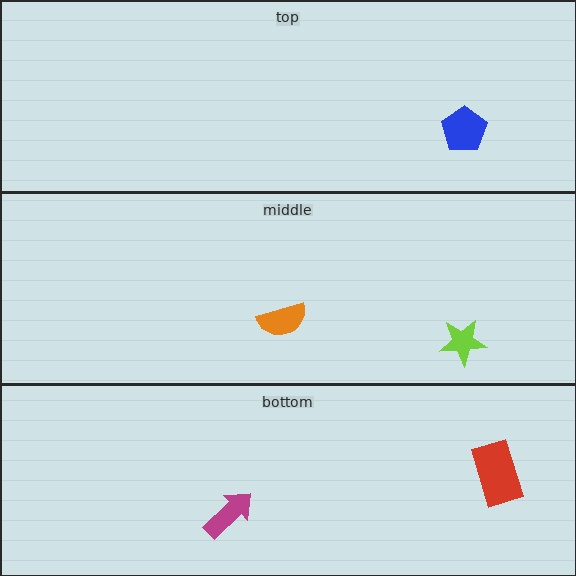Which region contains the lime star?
The middle region.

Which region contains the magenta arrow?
The bottom region.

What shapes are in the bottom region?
The red rectangle, the magenta arrow.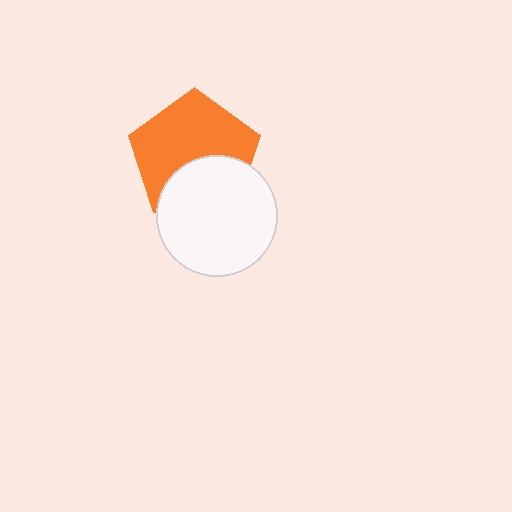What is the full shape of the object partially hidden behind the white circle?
The partially hidden object is an orange pentagon.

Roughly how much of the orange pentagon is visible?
About half of it is visible (roughly 63%).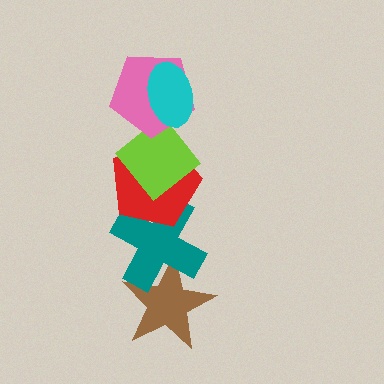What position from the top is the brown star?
The brown star is 6th from the top.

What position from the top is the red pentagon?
The red pentagon is 4th from the top.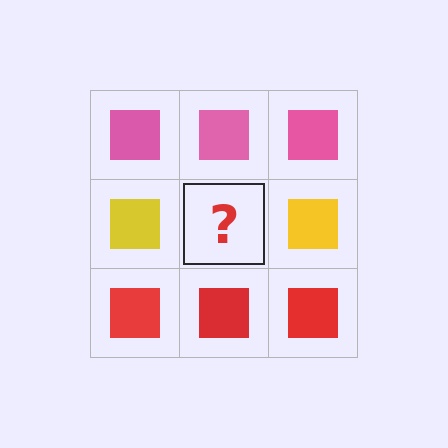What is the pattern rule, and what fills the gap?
The rule is that each row has a consistent color. The gap should be filled with a yellow square.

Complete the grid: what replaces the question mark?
The question mark should be replaced with a yellow square.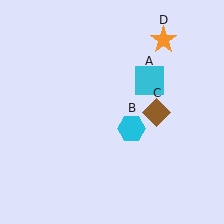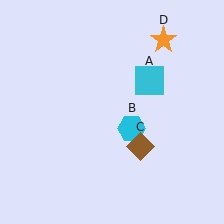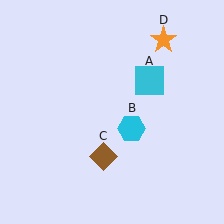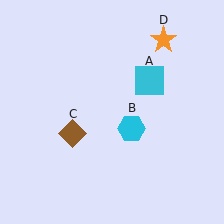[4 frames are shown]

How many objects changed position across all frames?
1 object changed position: brown diamond (object C).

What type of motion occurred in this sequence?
The brown diamond (object C) rotated clockwise around the center of the scene.